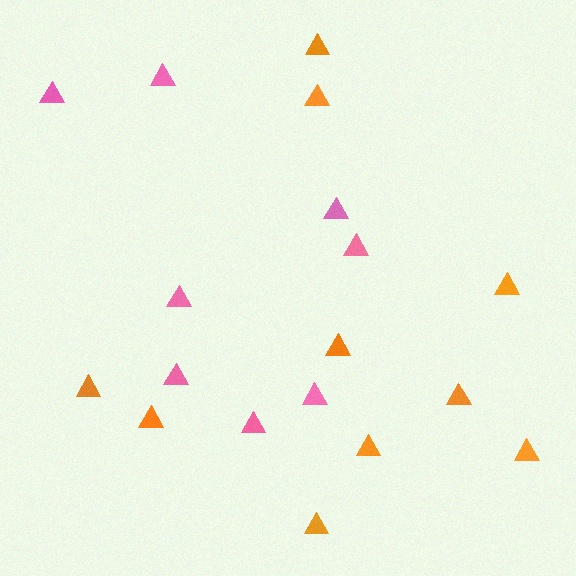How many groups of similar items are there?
There are 2 groups: one group of pink triangles (8) and one group of orange triangles (10).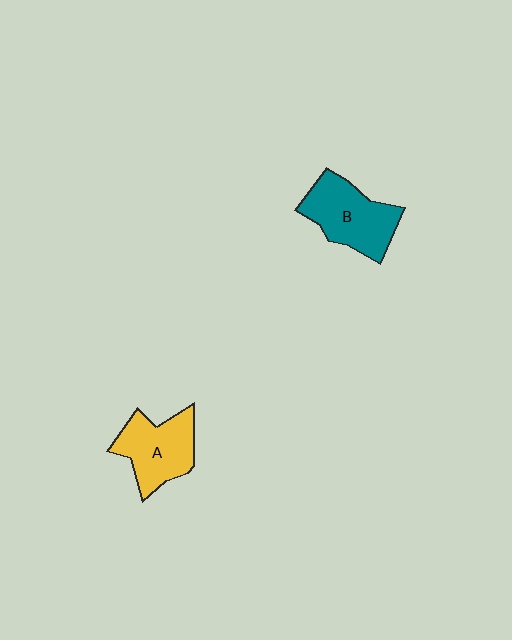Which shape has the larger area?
Shape B (teal).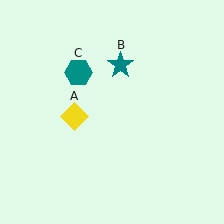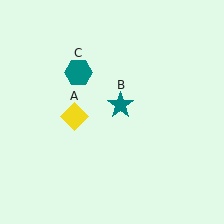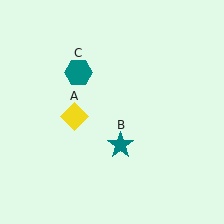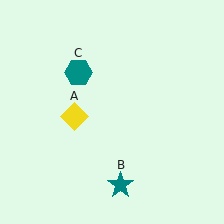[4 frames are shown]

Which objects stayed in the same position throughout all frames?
Yellow diamond (object A) and teal hexagon (object C) remained stationary.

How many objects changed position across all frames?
1 object changed position: teal star (object B).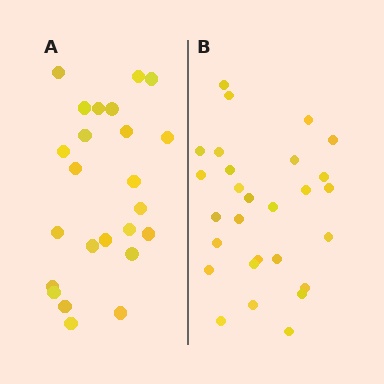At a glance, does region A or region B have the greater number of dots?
Region B (the right region) has more dots.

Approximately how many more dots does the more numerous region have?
Region B has about 4 more dots than region A.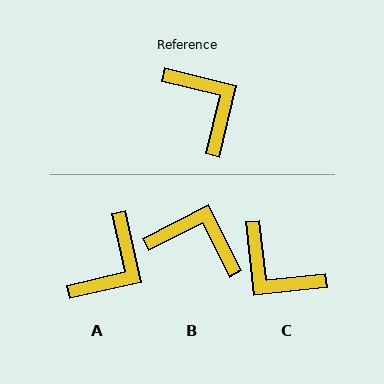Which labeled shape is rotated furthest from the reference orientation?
C, about 160 degrees away.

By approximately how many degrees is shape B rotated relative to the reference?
Approximately 40 degrees counter-clockwise.